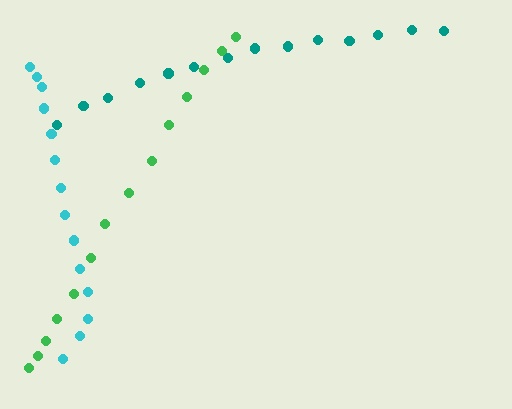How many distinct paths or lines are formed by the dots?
There are 3 distinct paths.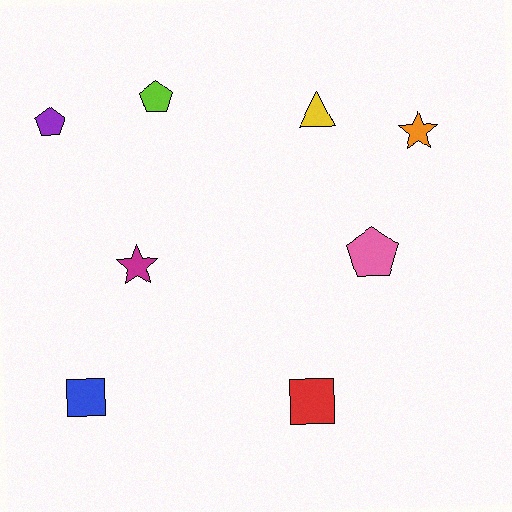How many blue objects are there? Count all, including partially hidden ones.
There is 1 blue object.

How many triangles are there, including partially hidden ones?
There is 1 triangle.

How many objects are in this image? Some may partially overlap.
There are 8 objects.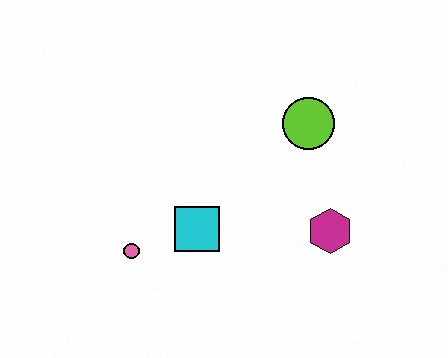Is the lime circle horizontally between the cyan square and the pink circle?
No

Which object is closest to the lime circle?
The magenta hexagon is closest to the lime circle.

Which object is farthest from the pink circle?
The lime circle is farthest from the pink circle.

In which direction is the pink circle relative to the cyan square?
The pink circle is to the left of the cyan square.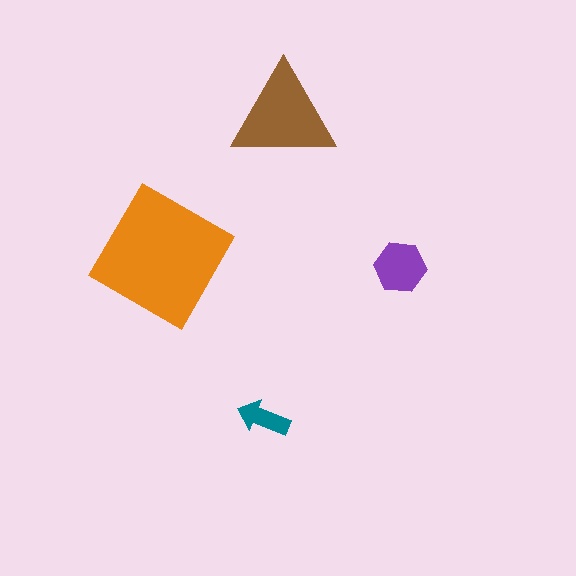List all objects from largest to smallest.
The orange diamond, the brown triangle, the purple hexagon, the teal arrow.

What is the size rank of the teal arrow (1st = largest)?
4th.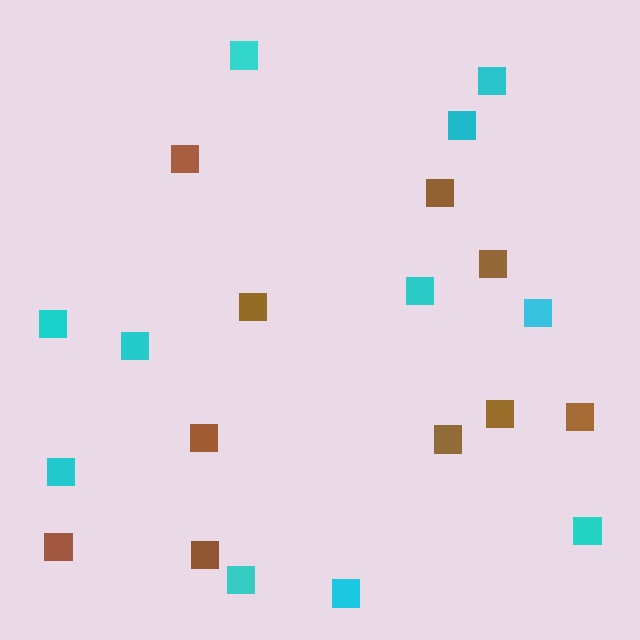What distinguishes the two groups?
There are 2 groups: one group of cyan squares (11) and one group of brown squares (10).